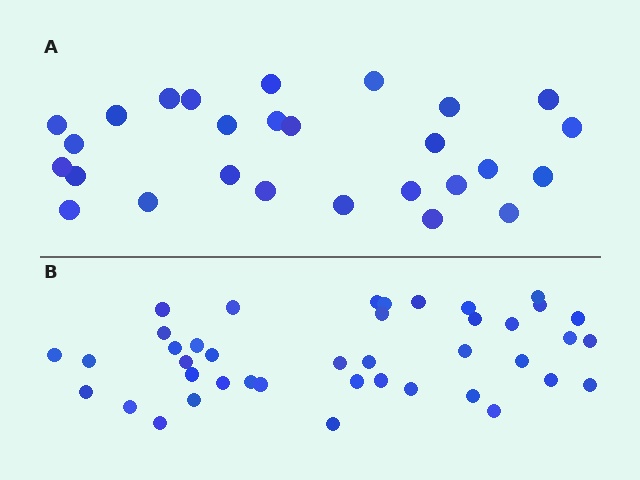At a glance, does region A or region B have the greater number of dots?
Region B (the bottom region) has more dots.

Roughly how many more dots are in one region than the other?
Region B has approximately 15 more dots than region A.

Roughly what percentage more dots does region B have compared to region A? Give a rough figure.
About 50% more.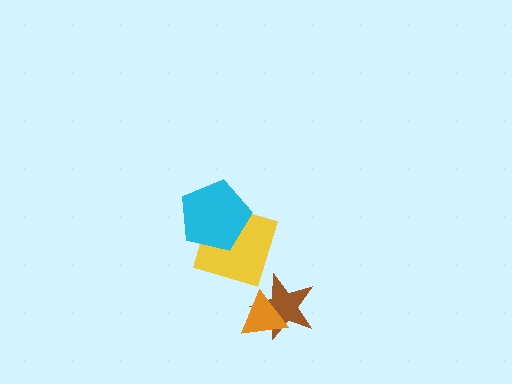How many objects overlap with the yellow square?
1 object overlaps with the yellow square.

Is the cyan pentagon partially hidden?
No, no other shape covers it.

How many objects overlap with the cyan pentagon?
1 object overlaps with the cyan pentagon.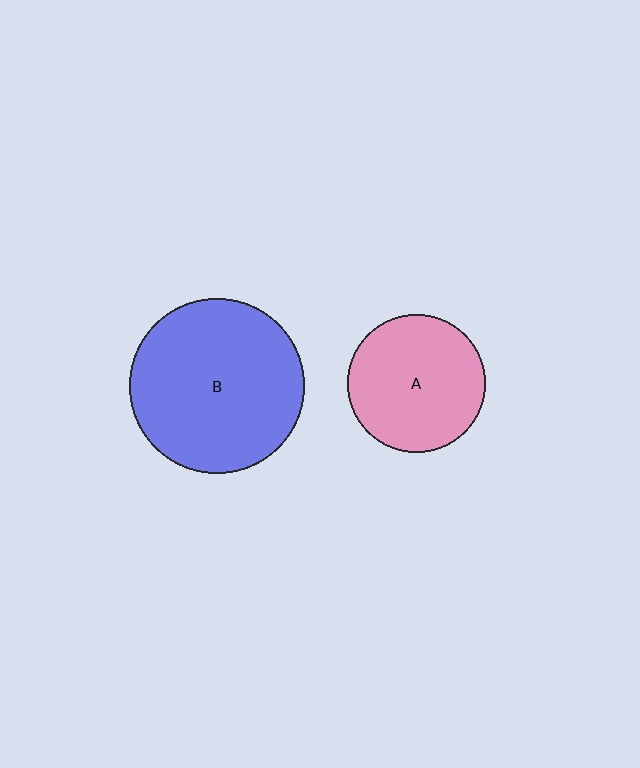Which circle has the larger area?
Circle B (blue).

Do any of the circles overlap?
No, none of the circles overlap.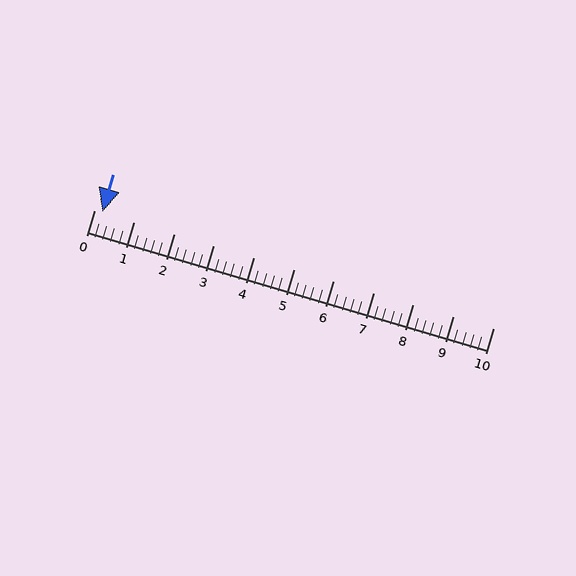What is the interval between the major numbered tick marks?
The major tick marks are spaced 1 units apart.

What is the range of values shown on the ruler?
The ruler shows values from 0 to 10.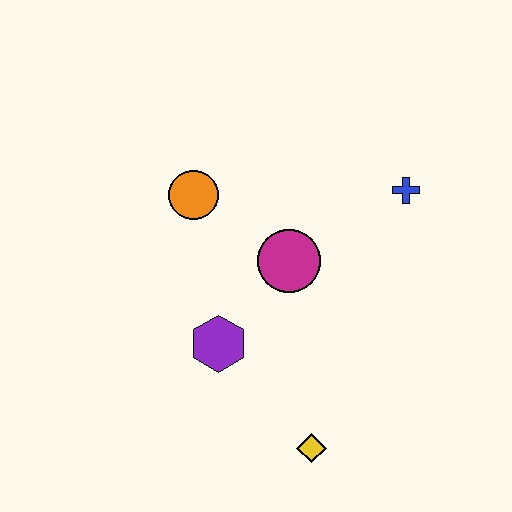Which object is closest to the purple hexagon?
The magenta circle is closest to the purple hexagon.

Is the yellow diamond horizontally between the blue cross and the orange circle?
Yes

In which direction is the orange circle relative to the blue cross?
The orange circle is to the left of the blue cross.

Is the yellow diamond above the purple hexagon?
No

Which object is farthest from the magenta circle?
The yellow diamond is farthest from the magenta circle.